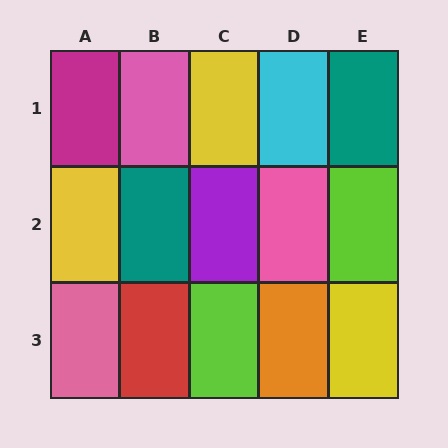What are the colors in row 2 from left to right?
Yellow, teal, purple, pink, lime.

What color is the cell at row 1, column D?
Cyan.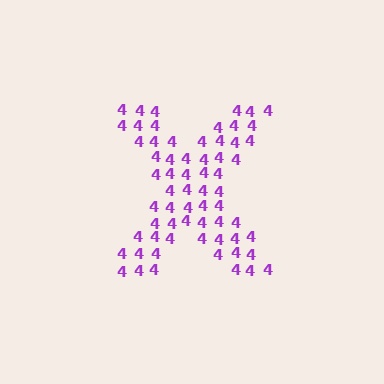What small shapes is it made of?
It is made of small digit 4's.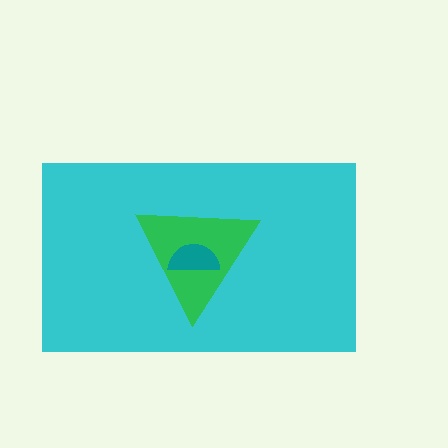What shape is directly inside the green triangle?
The teal semicircle.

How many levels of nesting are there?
3.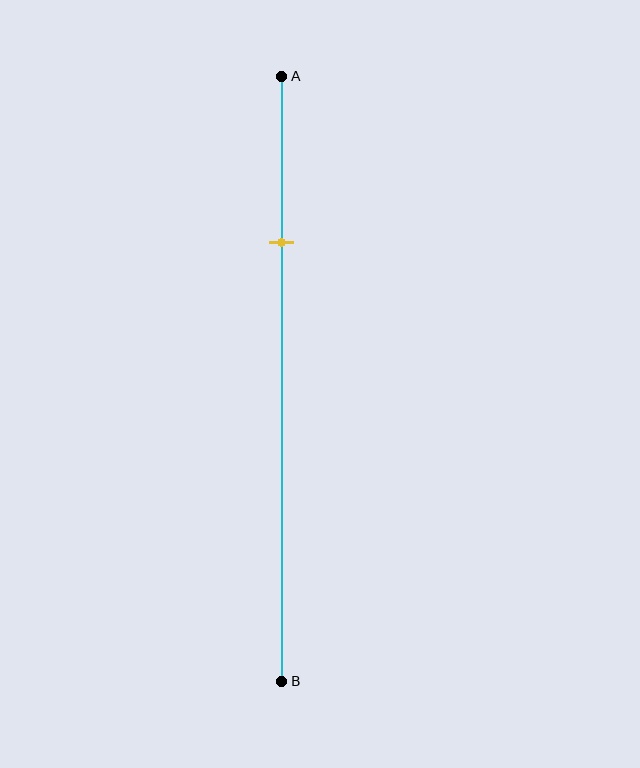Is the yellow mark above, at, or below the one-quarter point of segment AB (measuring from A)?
The yellow mark is approximately at the one-quarter point of segment AB.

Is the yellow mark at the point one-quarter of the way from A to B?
Yes, the mark is approximately at the one-quarter point.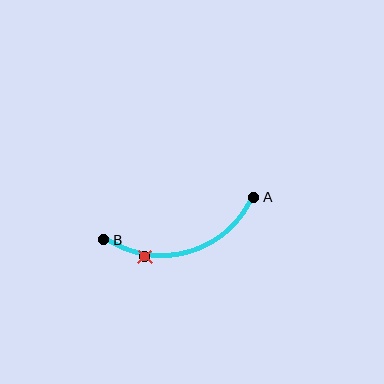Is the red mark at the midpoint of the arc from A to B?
No. The red mark lies on the arc but is closer to endpoint B. The arc midpoint would be at the point on the curve equidistant along the arc from both A and B.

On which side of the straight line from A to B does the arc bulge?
The arc bulges below the straight line connecting A and B.